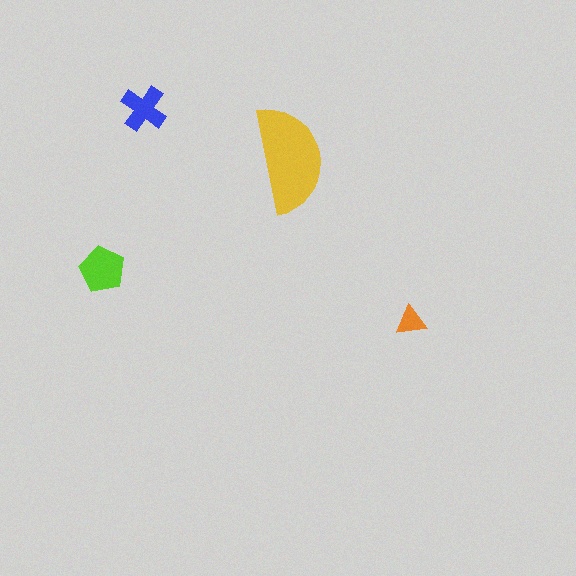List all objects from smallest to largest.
The orange triangle, the blue cross, the lime pentagon, the yellow semicircle.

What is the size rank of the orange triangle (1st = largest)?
4th.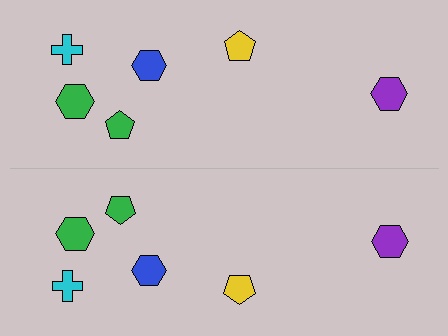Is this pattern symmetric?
Yes, this pattern has bilateral (reflection) symmetry.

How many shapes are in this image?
There are 12 shapes in this image.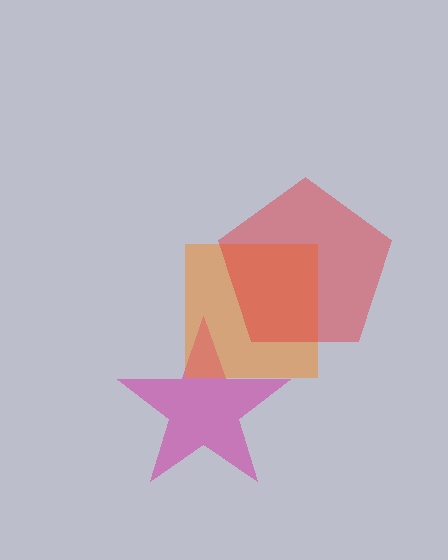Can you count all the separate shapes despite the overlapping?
Yes, there are 3 separate shapes.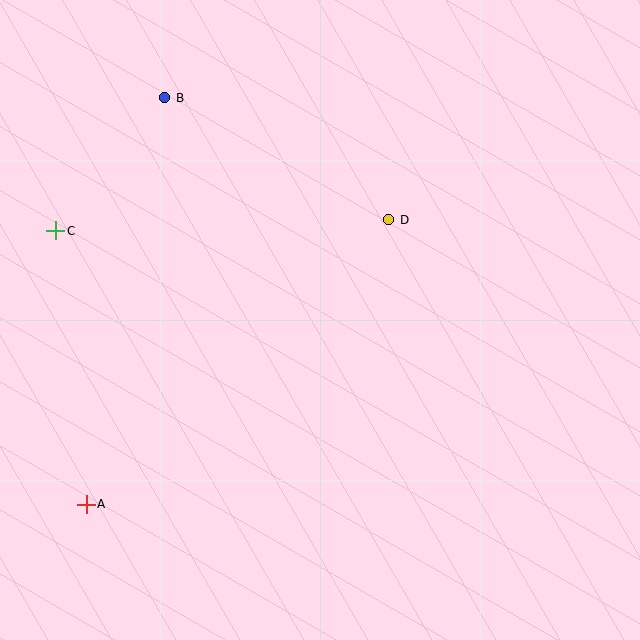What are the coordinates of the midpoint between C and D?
The midpoint between C and D is at (222, 225).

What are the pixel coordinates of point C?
Point C is at (55, 231).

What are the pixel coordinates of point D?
Point D is at (389, 220).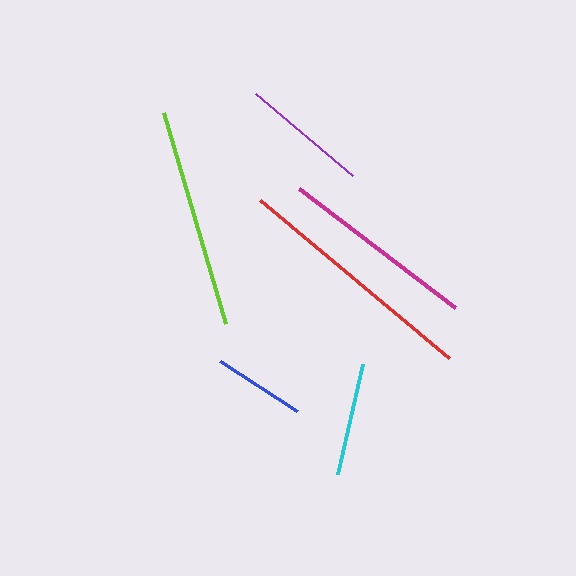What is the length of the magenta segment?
The magenta segment is approximately 196 pixels long.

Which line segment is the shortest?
The blue line is the shortest at approximately 92 pixels.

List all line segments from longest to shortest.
From longest to shortest: red, lime, magenta, purple, cyan, blue.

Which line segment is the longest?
The red line is the longest at approximately 246 pixels.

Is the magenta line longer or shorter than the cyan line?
The magenta line is longer than the cyan line.